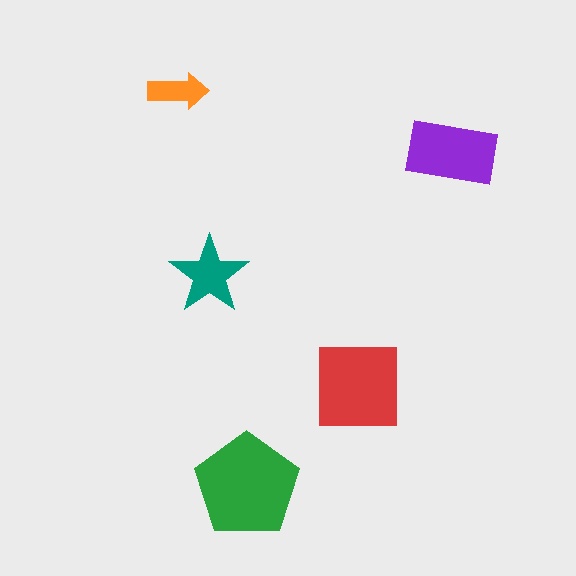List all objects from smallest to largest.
The orange arrow, the teal star, the purple rectangle, the red square, the green pentagon.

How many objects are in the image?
There are 5 objects in the image.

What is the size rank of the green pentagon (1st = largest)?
1st.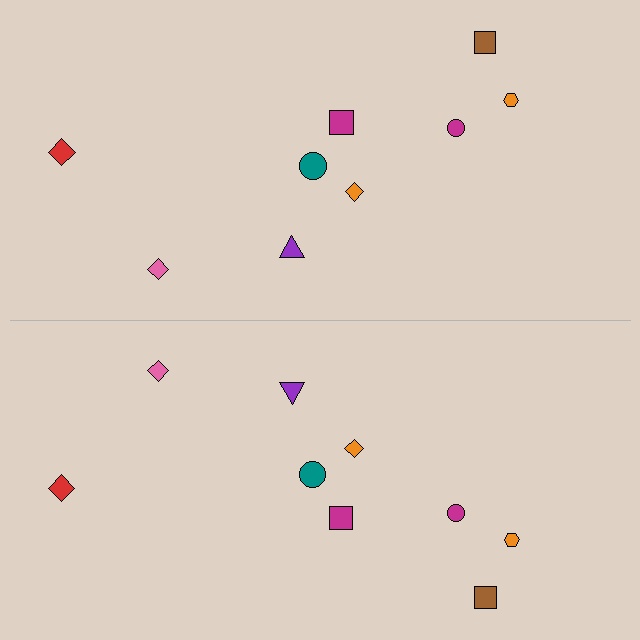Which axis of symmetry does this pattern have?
The pattern has a horizontal axis of symmetry running through the center of the image.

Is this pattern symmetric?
Yes, this pattern has bilateral (reflection) symmetry.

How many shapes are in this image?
There are 18 shapes in this image.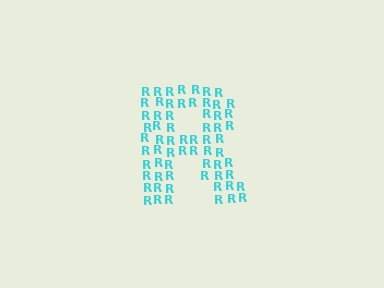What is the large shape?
The large shape is the letter R.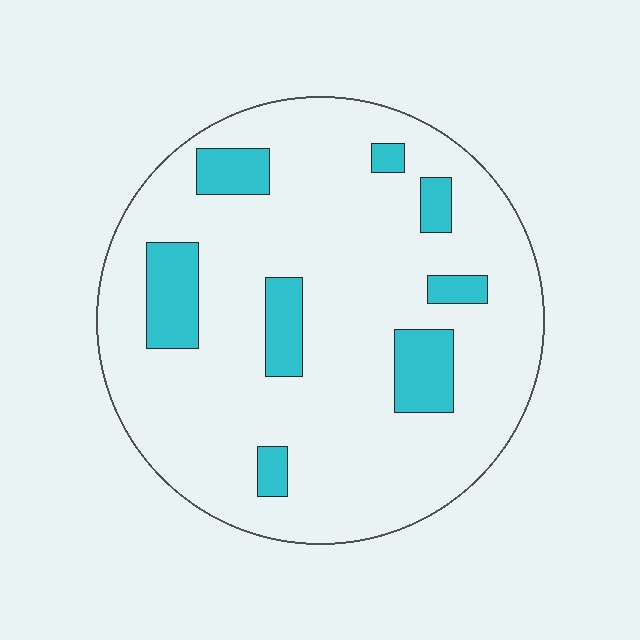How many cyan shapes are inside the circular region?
8.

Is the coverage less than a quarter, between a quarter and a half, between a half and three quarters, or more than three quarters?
Less than a quarter.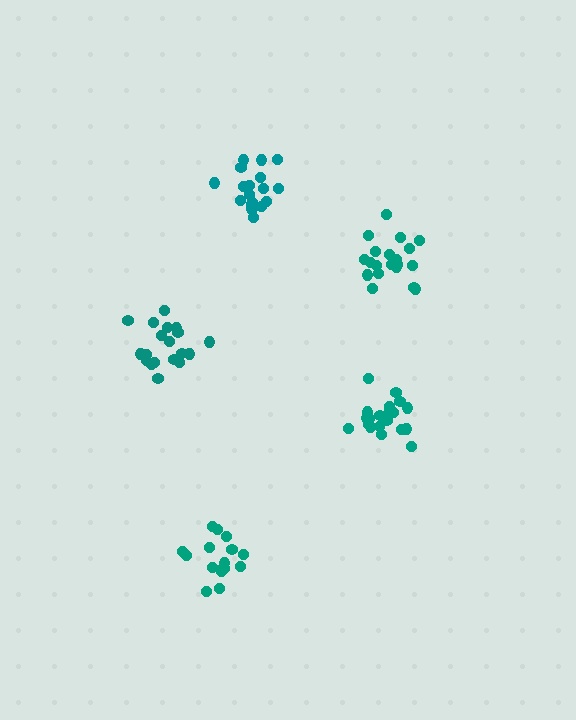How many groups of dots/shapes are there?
There are 5 groups.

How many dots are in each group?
Group 1: 20 dots, Group 2: 21 dots, Group 3: 19 dots, Group 4: 18 dots, Group 5: 17 dots (95 total).